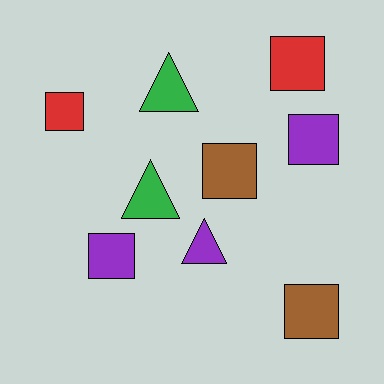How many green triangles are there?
There are 2 green triangles.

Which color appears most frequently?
Purple, with 3 objects.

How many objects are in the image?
There are 9 objects.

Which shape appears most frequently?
Square, with 6 objects.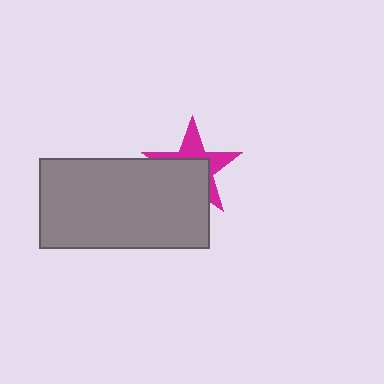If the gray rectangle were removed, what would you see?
You would see the complete magenta star.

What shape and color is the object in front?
The object in front is a gray rectangle.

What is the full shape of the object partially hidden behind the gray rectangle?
The partially hidden object is a magenta star.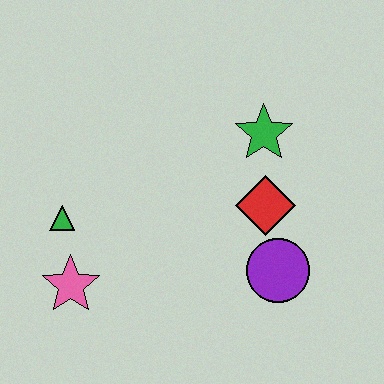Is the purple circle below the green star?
Yes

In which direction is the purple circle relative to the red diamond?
The purple circle is below the red diamond.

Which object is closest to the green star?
The red diamond is closest to the green star.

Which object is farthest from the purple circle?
The green triangle is farthest from the purple circle.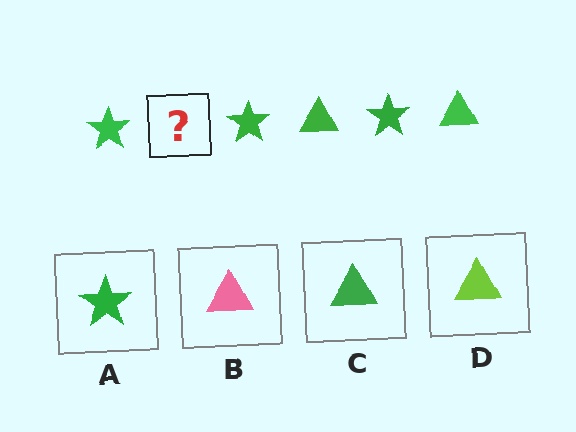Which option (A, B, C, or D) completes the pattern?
C.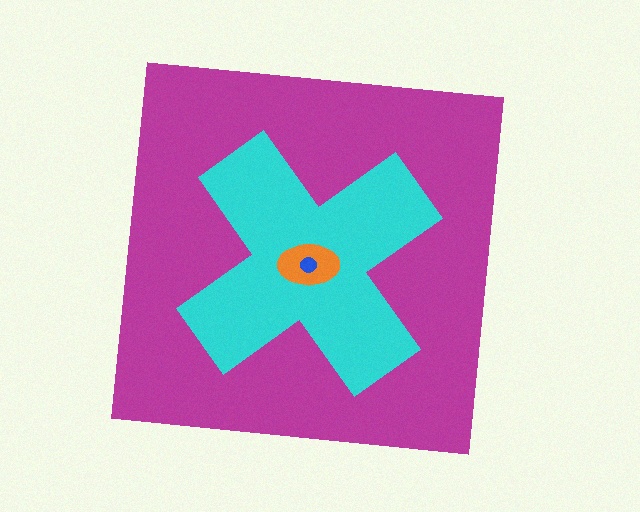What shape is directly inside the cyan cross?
The orange ellipse.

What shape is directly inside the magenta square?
The cyan cross.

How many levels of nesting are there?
4.